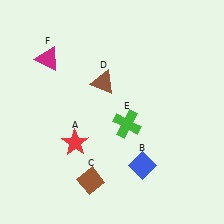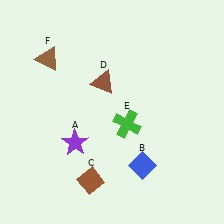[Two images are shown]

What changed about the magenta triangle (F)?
In Image 1, F is magenta. In Image 2, it changed to brown.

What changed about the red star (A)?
In Image 1, A is red. In Image 2, it changed to purple.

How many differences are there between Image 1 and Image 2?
There are 2 differences between the two images.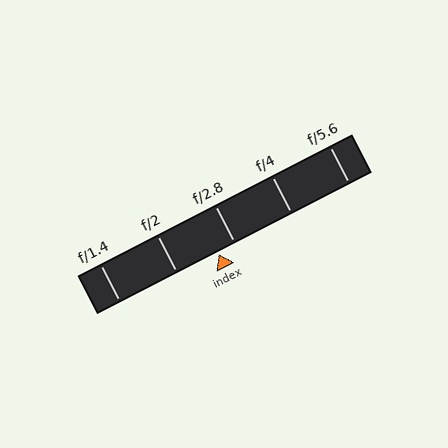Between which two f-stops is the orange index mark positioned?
The index mark is between f/2 and f/2.8.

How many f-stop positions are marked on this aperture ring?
There are 5 f-stop positions marked.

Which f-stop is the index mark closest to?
The index mark is closest to f/2.8.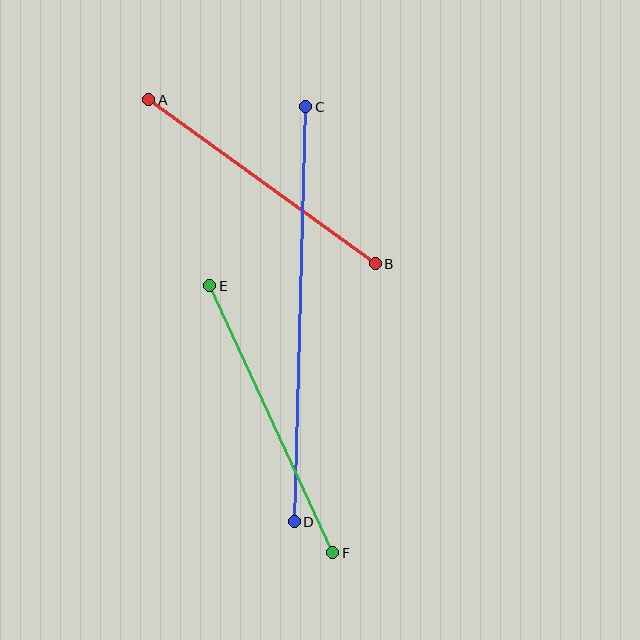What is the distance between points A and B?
The distance is approximately 280 pixels.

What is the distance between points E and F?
The distance is approximately 294 pixels.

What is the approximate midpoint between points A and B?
The midpoint is at approximately (262, 182) pixels.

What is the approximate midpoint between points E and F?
The midpoint is at approximately (271, 419) pixels.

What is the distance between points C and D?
The distance is approximately 415 pixels.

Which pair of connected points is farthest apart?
Points C and D are farthest apart.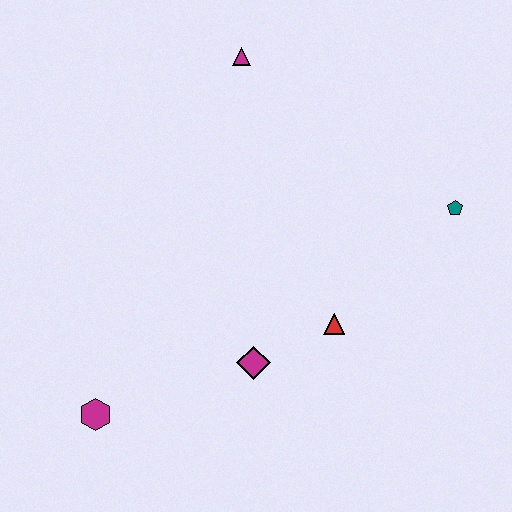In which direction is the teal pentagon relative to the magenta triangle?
The teal pentagon is to the right of the magenta triangle.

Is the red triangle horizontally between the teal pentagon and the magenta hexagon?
Yes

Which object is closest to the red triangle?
The magenta diamond is closest to the red triangle.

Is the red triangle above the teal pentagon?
No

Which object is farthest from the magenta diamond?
The magenta triangle is farthest from the magenta diamond.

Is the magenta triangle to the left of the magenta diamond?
Yes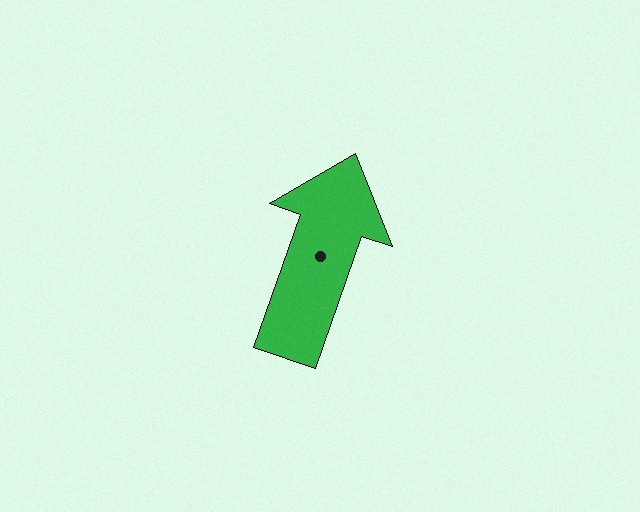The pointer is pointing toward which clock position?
Roughly 1 o'clock.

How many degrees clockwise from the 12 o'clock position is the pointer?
Approximately 19 degrees.